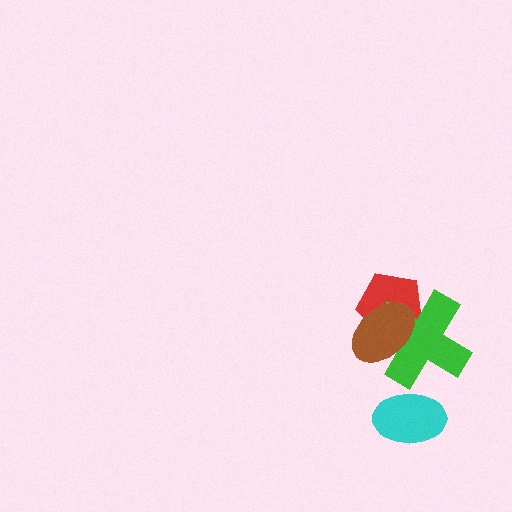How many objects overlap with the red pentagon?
2 objects overlap with the red pentagon.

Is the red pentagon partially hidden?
Yes, it is partially covered by another shape.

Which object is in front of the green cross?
The brown ellipse is in front of the green cross.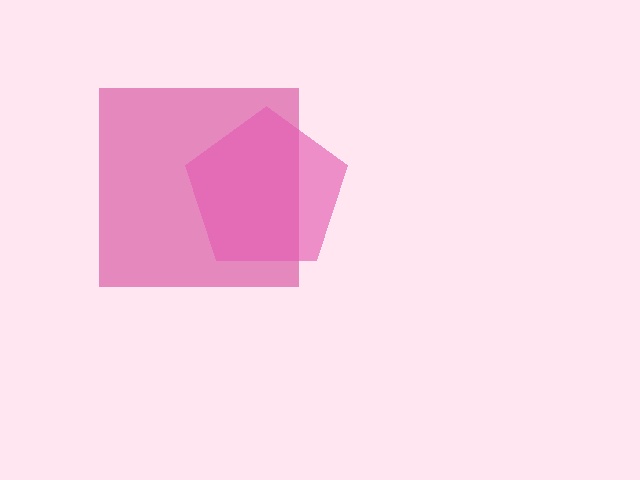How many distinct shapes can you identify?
There are 2 distinct shapes: a magenta square, a pink pentagon.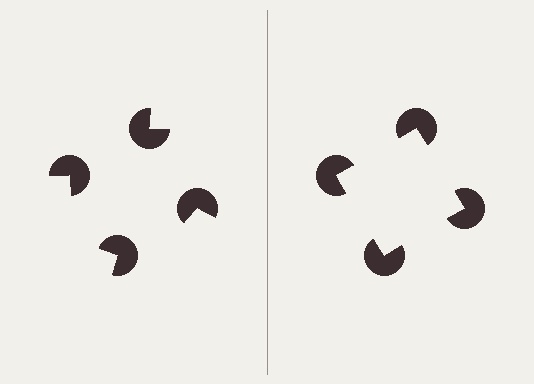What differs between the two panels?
The pac-man discs are positioned identically on both sides; only the wedge orientations differ. On the right they align to a square; on the left they are misaligned.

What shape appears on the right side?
An illusory square.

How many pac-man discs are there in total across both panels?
8 — 4 on each side.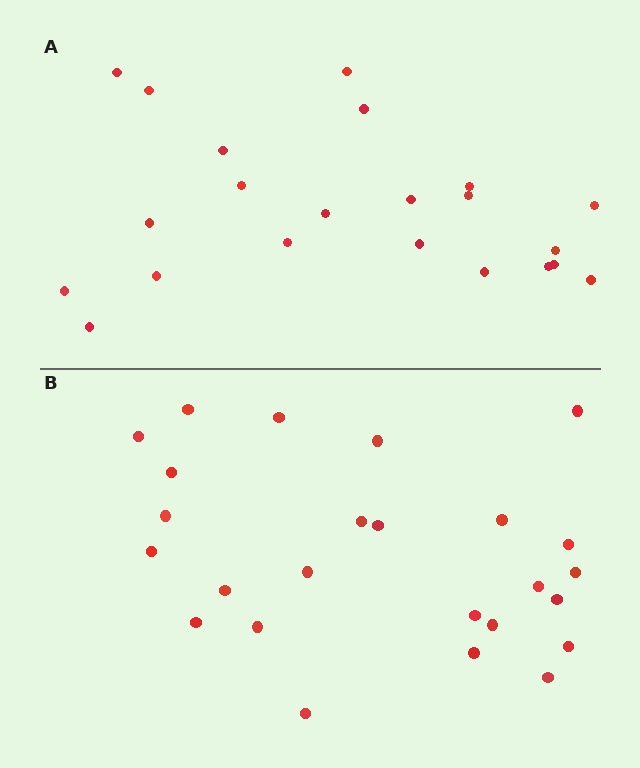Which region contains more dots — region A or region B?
Region B (the bottom region) has more dots.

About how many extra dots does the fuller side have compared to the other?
Region B has just a few more — roughly 2 or 3 more dots than region A.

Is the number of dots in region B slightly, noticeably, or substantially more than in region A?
Region B has only slightly more — the two regions are fairly close. The ratio is roughly 1.1 to 1.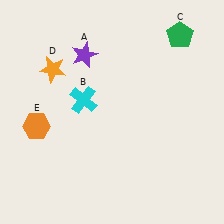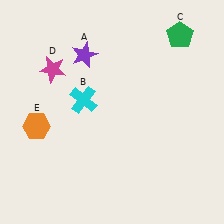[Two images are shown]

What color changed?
The star (D) changed from orange in Image 1 to magenta in Image 2.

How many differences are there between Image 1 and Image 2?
There is 1 difference between the two images.